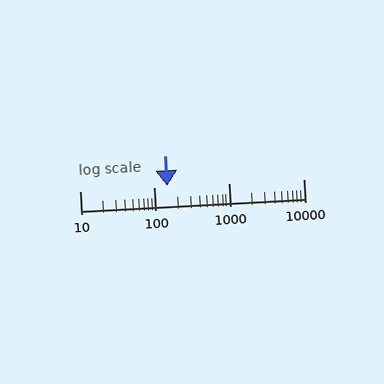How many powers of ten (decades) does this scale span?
The scale spans 3 decades, from 10 to 10000.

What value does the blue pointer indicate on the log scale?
The pointer indicates approximately 150.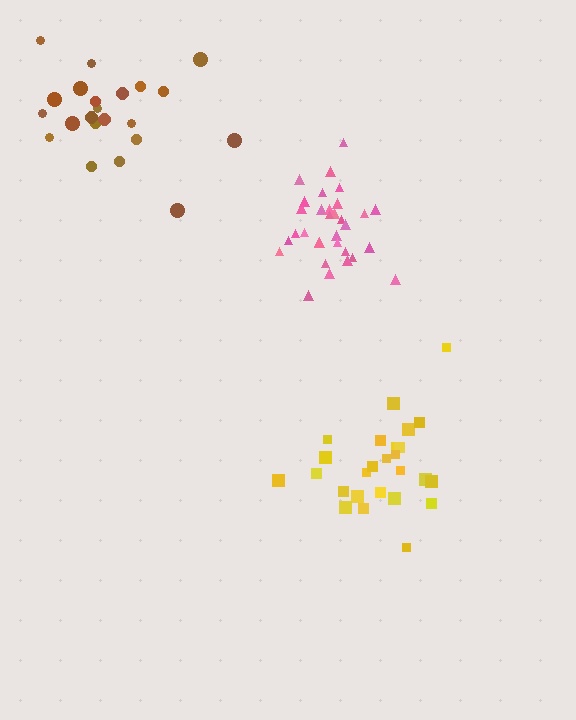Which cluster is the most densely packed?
Pink.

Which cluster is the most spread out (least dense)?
Brown.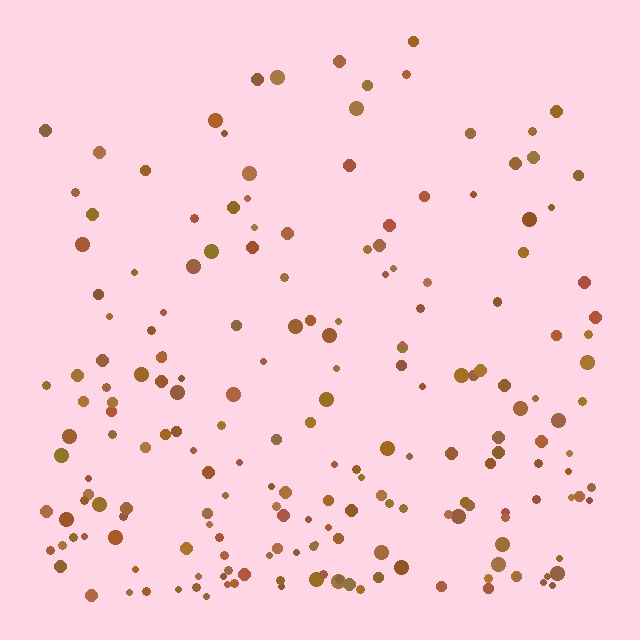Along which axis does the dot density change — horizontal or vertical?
Vertical.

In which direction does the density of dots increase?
From top to bottom, with the bottom side densest.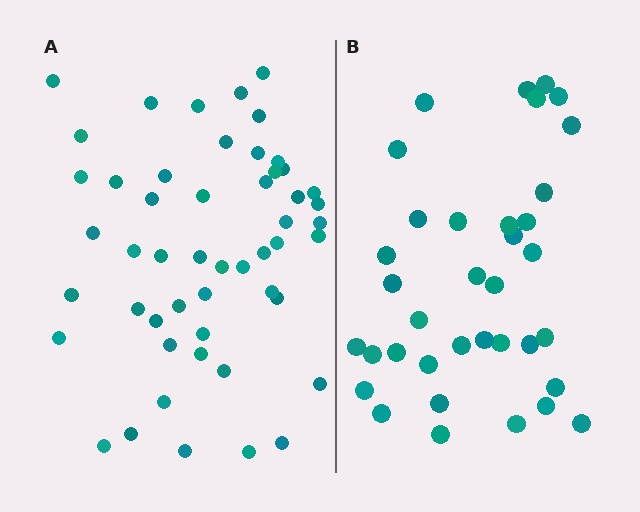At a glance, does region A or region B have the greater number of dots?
Region A (the left region) has more dots.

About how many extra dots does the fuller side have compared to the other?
Region A has approximately 15 more dots than region B.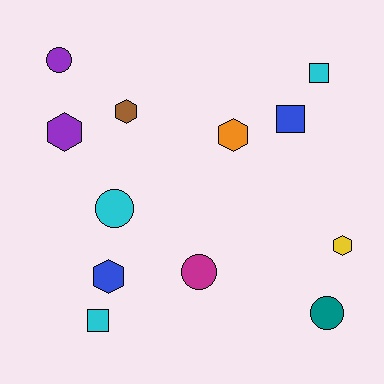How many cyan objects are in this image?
There are 3 cyan objects.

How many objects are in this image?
There are 12 objects.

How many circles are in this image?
There are 4 circles.